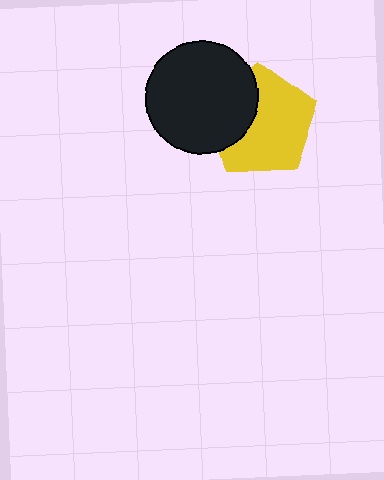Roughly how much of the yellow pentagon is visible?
Most of it is visible (roughly 68%).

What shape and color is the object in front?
The object in front is a black circle.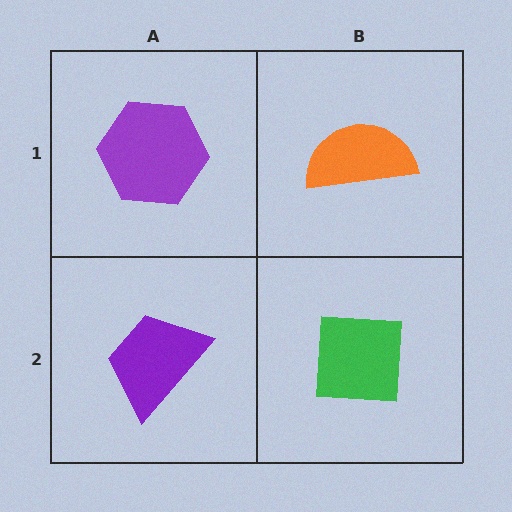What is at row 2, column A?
A purple trapezoid.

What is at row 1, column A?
A purple hexagon.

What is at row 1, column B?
An orange semicircle.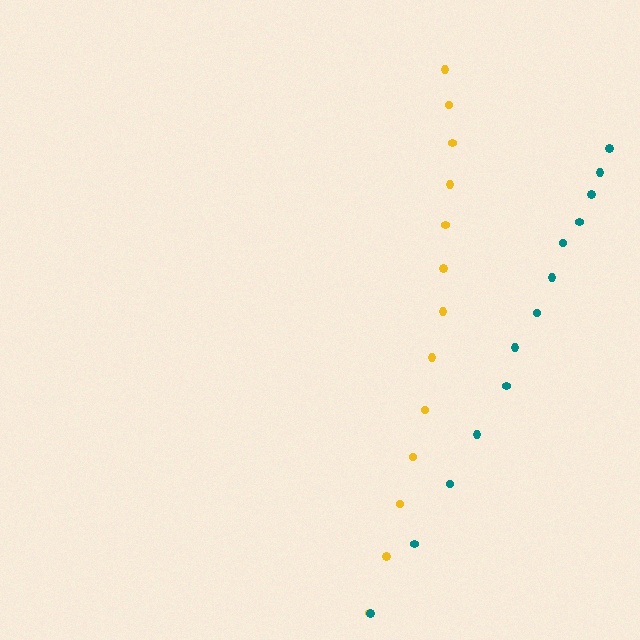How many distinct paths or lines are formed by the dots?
There are 2 distinct paths.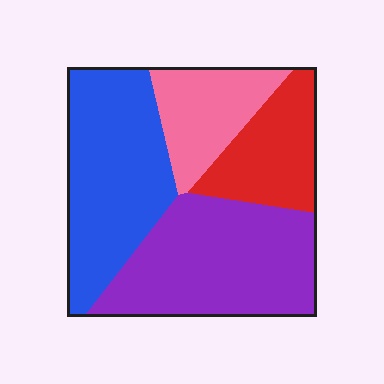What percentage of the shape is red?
Red covers 17% of the shape.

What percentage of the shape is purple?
Purple takes up about one third (1/3) of the shape.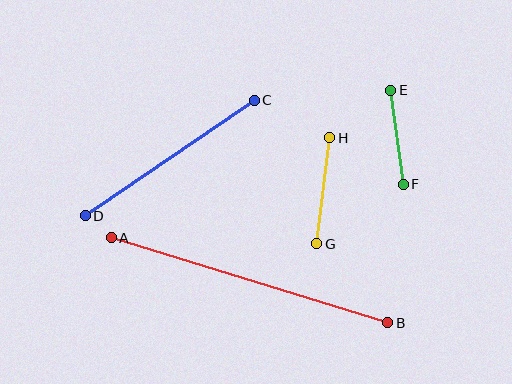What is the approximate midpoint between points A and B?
The midpoint is at approximately (249, 280) pixels.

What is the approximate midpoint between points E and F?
The midpoint is at approximately (397, 137) pixels.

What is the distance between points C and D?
The distance is approximately 205 pixels.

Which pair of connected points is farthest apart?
Points A and B are farthest apart.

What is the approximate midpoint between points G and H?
The midpoint is at approximately (323, 191) pixels.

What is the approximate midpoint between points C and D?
The midpoint is at approximately (170, 158) pixels.